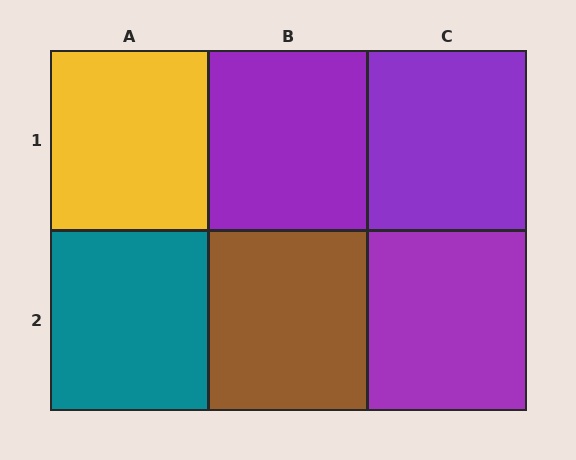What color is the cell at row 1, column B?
Purple.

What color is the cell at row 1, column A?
Yellow.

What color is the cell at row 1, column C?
Purple.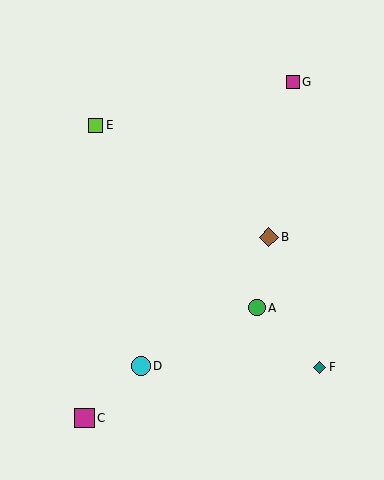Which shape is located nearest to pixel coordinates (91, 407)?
The magenta square (labeled C) at (85, 418) is nearest to that location.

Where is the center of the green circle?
The center of the green circle is at (257, 308).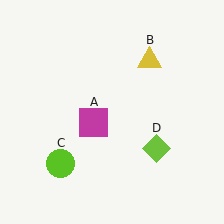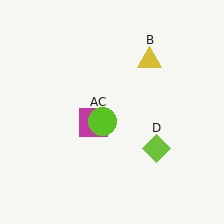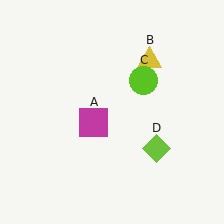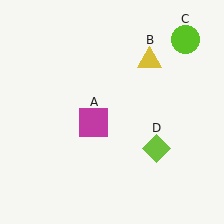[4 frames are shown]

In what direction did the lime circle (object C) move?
The lime circle (object C) moved up and to the right.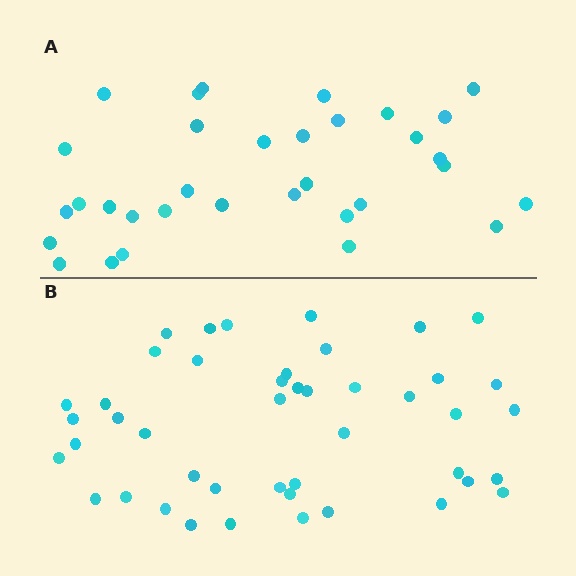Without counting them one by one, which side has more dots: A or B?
Region B (the bottom region) has more dots.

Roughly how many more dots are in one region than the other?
Region B has roughly 12 or so more dots than region A.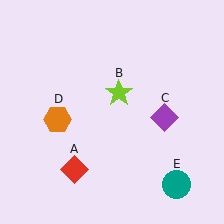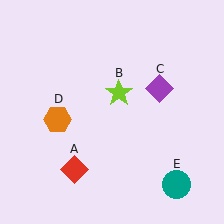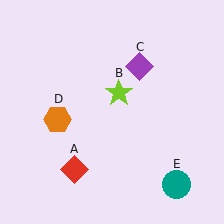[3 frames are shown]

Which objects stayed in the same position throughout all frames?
Red diamond (object A) and lime star (object B) and orange hexagon (object D) and teal circle (object E) remained stationary.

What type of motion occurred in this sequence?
The purple diamond (object C) rotated counterclockwise around the center of the scene.